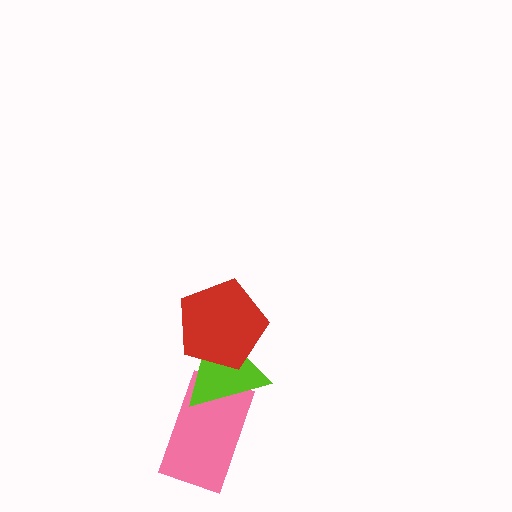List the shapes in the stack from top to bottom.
From top to bottom: the red pentagon, the lime triangle, the pink rectangle.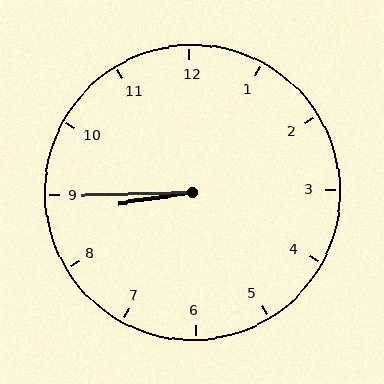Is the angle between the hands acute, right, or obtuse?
It is acute.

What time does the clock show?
8:45.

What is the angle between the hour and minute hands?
Approximately 8 degrees.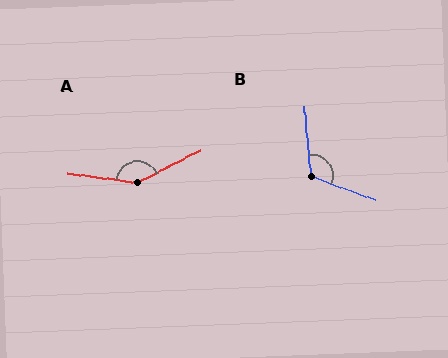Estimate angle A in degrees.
Approximately 146 degrees.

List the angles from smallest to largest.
B (115°), A (146°).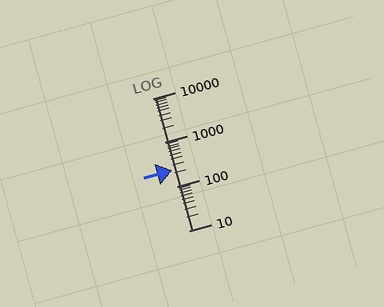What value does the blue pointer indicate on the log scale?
The pointer indicates approximately 230.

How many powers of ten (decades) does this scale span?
The scale spans 3 decades, from 10 to 10000.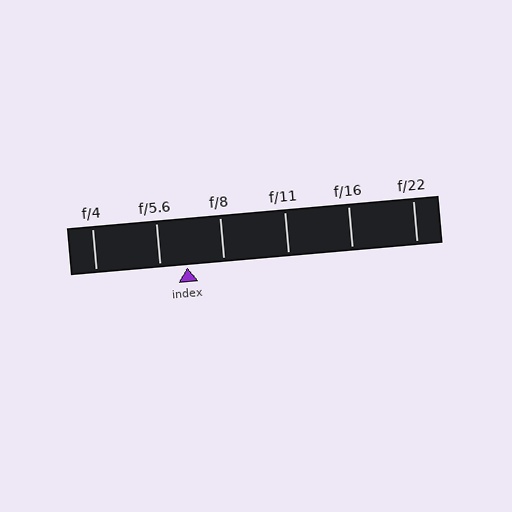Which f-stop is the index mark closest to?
The index mark is closest to f/5.6.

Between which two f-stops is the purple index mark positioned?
The index mark is between f/5.6 and f/8.